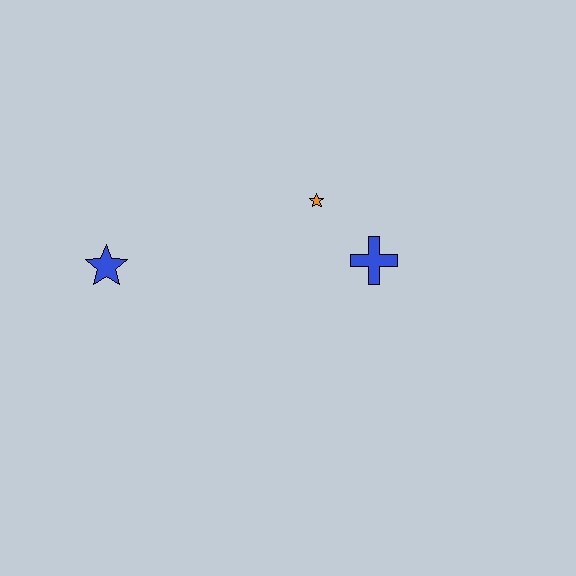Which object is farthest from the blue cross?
The blue star is farthest from the blue cross.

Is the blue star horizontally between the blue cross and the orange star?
No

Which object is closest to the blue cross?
The orange star is closest to the blue cross.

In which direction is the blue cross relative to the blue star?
The blue cross is to the right of the blue star.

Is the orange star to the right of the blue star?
Yes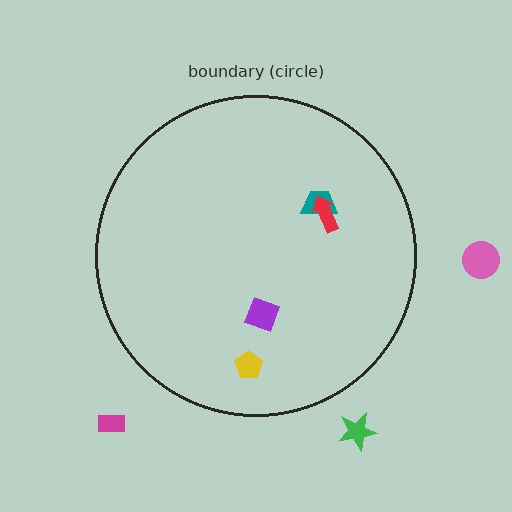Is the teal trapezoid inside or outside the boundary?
Inside.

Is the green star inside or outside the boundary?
Outside.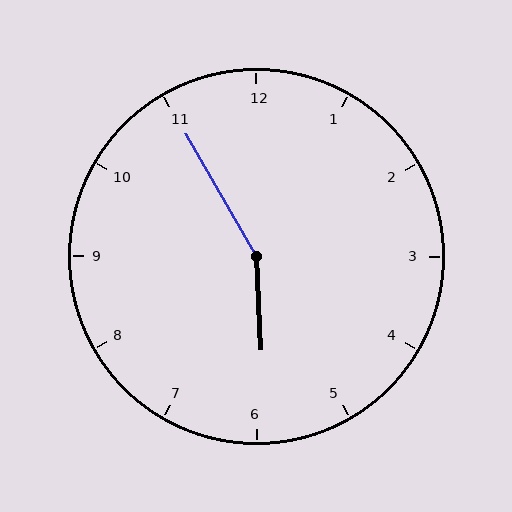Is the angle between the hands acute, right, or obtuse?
It is obtuse.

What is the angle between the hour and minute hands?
Approximately 152 degrees.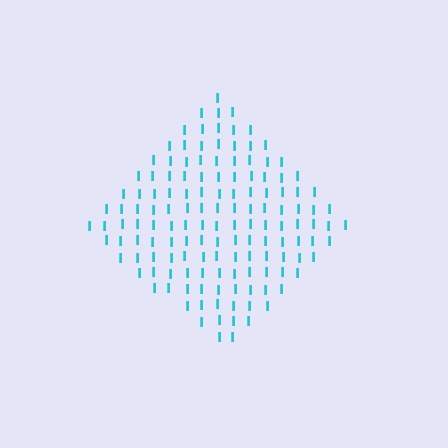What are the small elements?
The small elements are letter I's.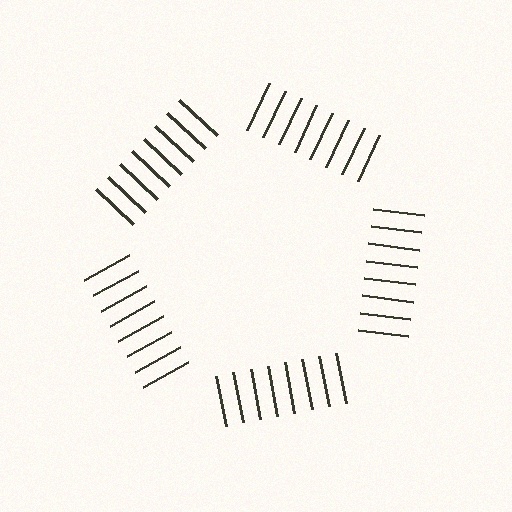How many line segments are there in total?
40 — 8 along each of the 5 edges.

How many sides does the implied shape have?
5 sides — the line-ends trace a pentagon.